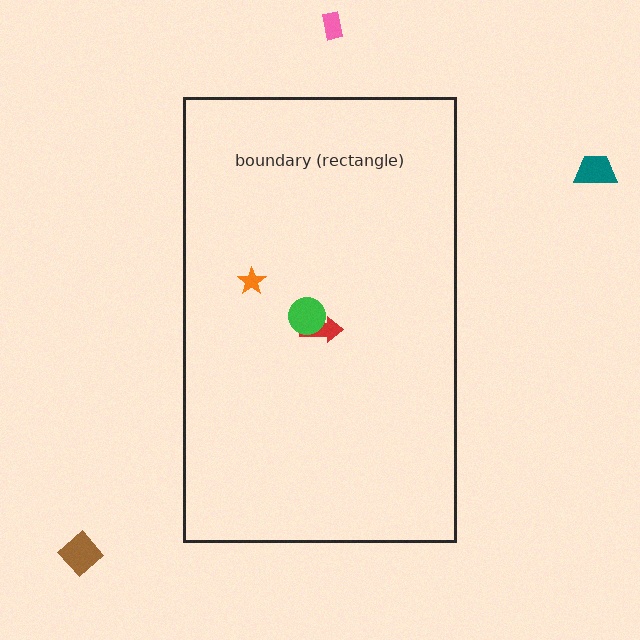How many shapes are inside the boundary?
3 inside, 3 outside.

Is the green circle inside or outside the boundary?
Inside.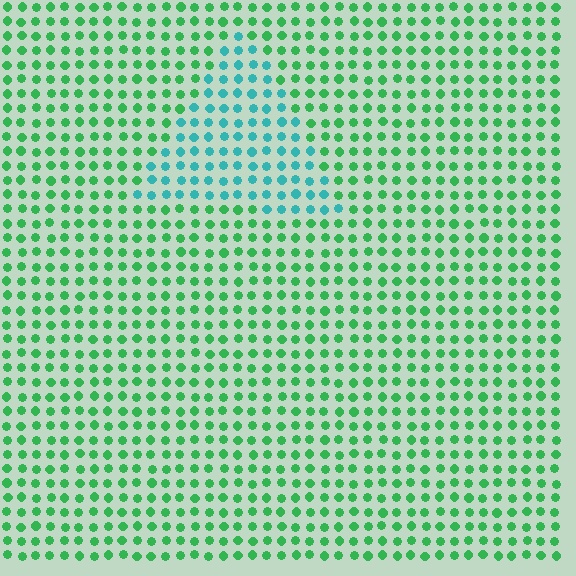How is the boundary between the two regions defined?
The boundary is defined purely by a slight shift in hue (about 44 degrees). Spacing, size, and orientation are identical on both sides.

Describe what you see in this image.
The image is filled with small green elements in a uniform arrangement. A triangle-shaped region is visible where the elements are tinted to a slightly different hue, forming a subtle color boundary.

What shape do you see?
I see a triangle.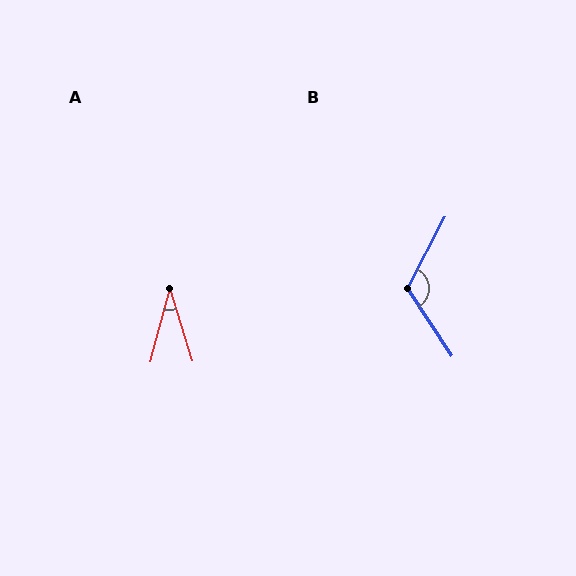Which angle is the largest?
B, at approximately 119 degrees.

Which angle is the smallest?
A, at approximately 32 degrees.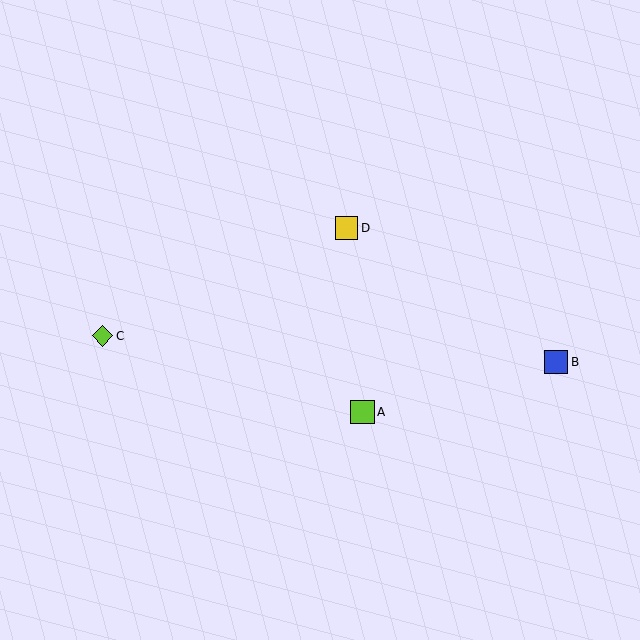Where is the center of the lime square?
The center of the lime square is at (362, 412).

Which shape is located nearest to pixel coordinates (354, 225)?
The yellow square (labeled D) at (347, 228) is nearest to that location.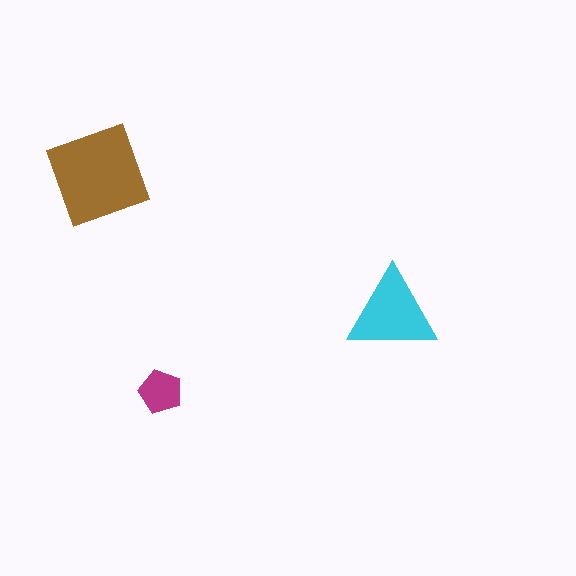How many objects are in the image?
There are 3 objects in the image.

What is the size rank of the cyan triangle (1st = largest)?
2nd.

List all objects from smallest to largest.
The magenta pentagon, the cyan triangle, the brown diamond.